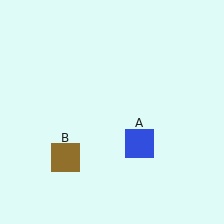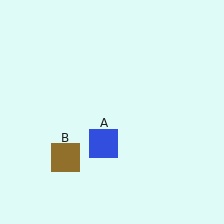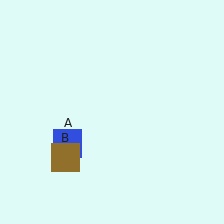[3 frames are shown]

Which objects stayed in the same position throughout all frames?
Brown square (object B) remained stationary.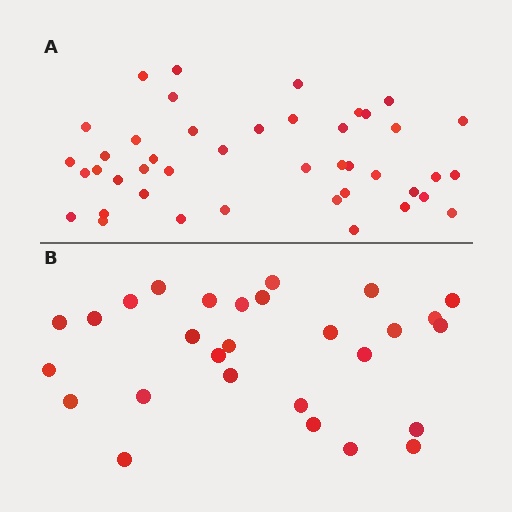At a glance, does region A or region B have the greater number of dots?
Region A (the top region) has more dots.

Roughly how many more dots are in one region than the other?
Region A has approximately 15 more dots than region B.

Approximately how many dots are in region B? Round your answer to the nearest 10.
About 30 dots. (The exact count is 28, which rounds to 30.)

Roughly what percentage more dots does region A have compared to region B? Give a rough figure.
About 55% more.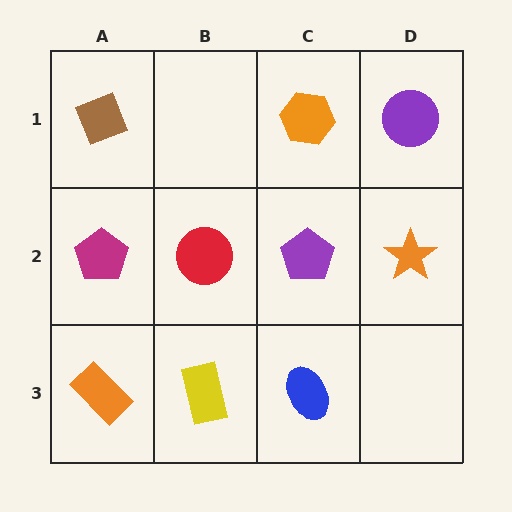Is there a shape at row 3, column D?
No, that cell is empty.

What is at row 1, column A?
A brown diamond.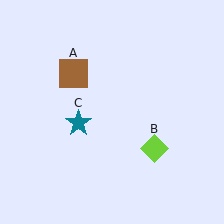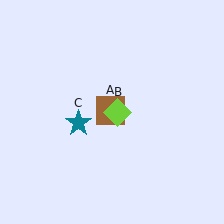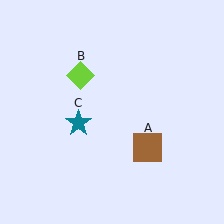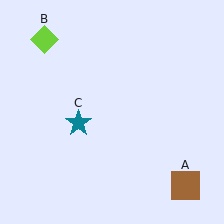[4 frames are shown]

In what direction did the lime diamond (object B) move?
The lime diamond (object B) moved up and to the left.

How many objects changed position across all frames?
2 objects changed position: brown square (object A), lime diamond (object B).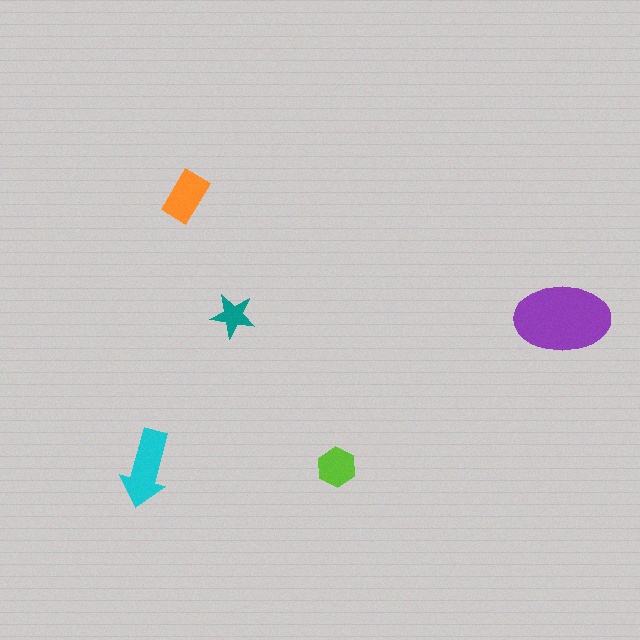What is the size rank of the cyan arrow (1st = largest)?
2nd.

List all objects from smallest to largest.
The teal star, the lime hexagon, the orange rectangle, the cyan arrow, the purple ellipse.